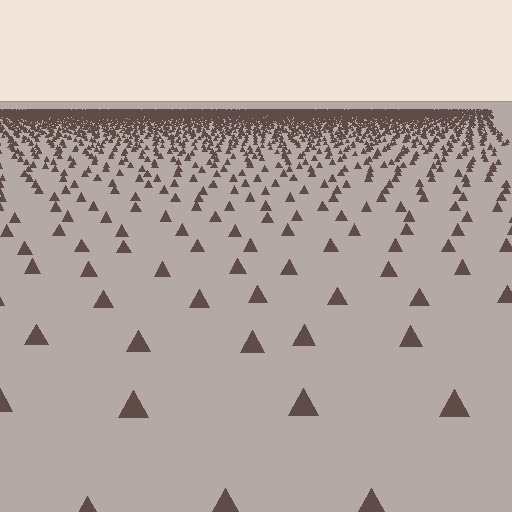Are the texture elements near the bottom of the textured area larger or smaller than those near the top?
Larger. Near the bottom, elements are closer to the viewer and appear at a bigger on-screen size.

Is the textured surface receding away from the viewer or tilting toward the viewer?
The surface is receding away from the viewer. Texture elements get smaller and denser toward the top.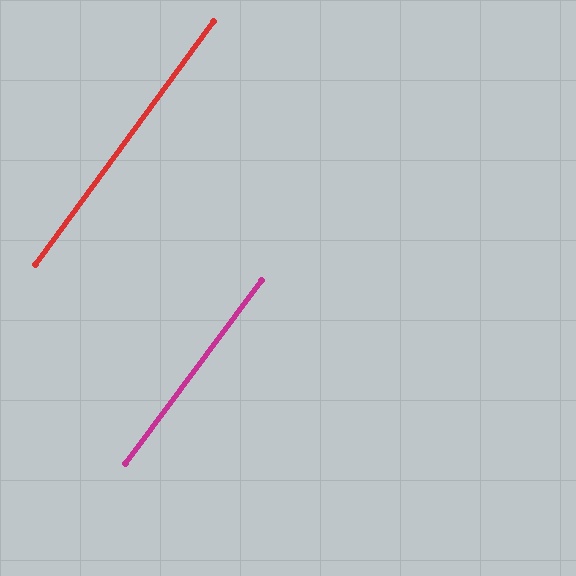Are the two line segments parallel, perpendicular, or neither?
Parallel — their directions differ by only 0.5°.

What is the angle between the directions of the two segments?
Approximately 0 degrees.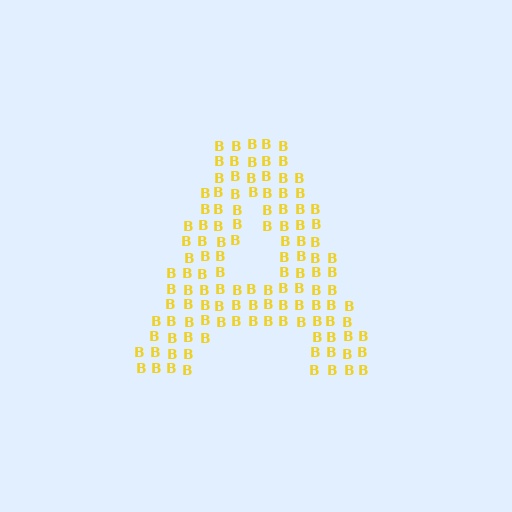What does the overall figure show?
The overall figure shows the letter A.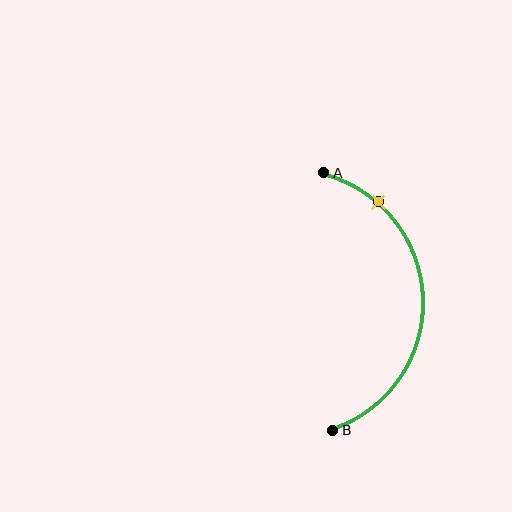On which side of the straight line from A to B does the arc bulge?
The arc bulges to the right of the straight line connecting A and B.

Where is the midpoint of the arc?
The arc midpoint is the point on the curve farthest from the straight line joining A and B. It sits to the right of that line.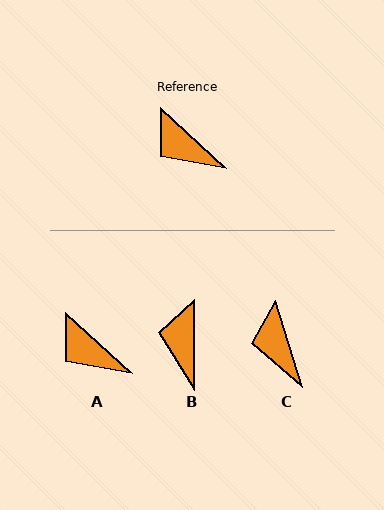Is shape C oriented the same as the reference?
No, it is off by about 31 degrees.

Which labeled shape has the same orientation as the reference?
A.